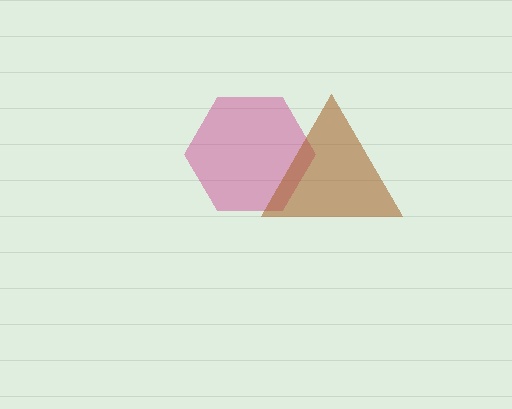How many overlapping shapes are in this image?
There are 2 overlapping shapes in the image.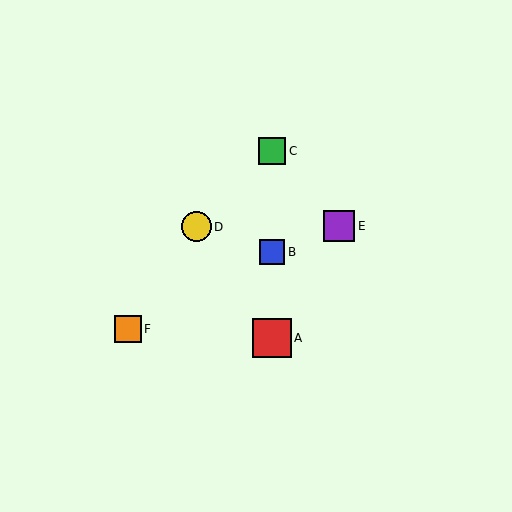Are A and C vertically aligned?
Yes, both are at x≈272.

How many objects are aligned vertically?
3 objects (A, B, C) are aligned vertically.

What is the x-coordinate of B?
Object B is at x≈272.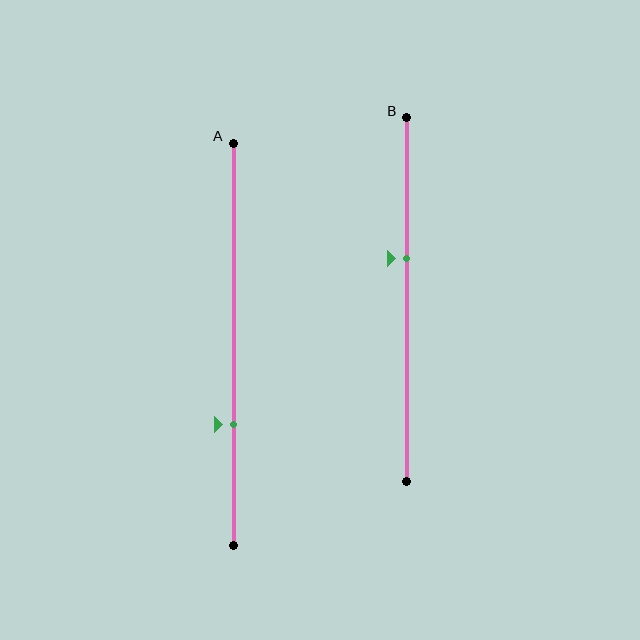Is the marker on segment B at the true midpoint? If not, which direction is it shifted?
No, the marker on segment B is shifted upward by about 11% of the segment length.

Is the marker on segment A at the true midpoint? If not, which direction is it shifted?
No, the marker on segment A is shifted downward by about 20% of the segment length.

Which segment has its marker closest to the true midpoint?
Segment B has its marker closest to the true midpoint.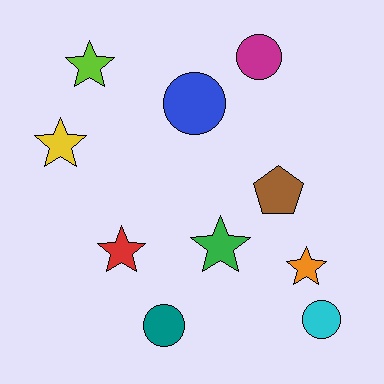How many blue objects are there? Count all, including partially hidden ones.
There is 1 blue object.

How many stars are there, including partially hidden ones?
There are 5 stars.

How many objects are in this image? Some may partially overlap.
There are 10 objects.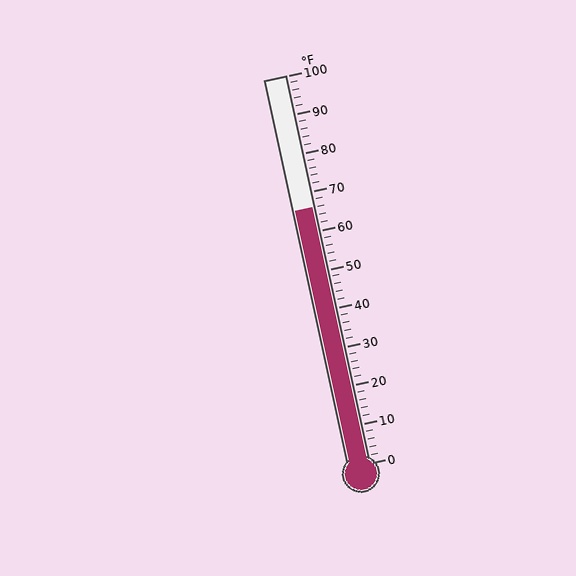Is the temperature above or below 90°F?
The temperature is below 90°F.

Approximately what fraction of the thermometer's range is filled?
The thermometer is filled to approximately 65% of its range.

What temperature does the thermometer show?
The thermometer shows approximately 66°F.